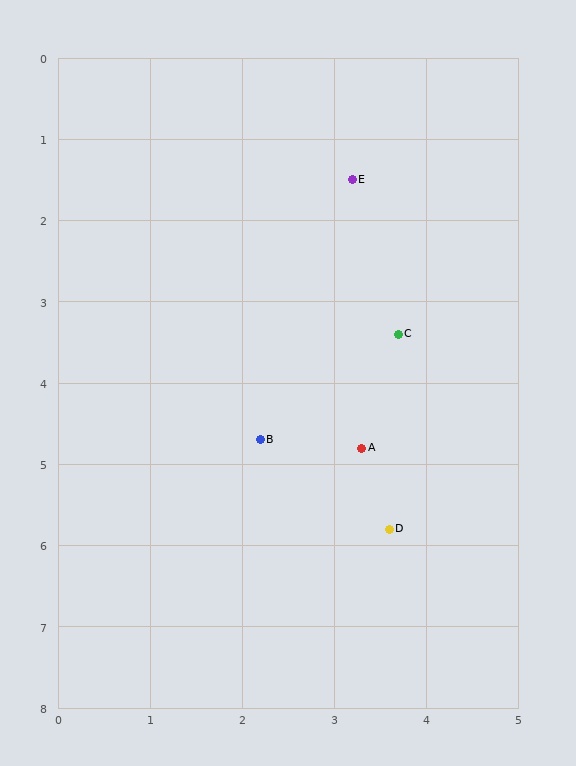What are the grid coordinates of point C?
Point C is at approximately (3.7, 3.4).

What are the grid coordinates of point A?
Point A is at approximately (3.3, 4.8).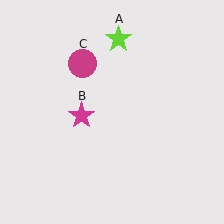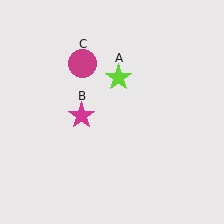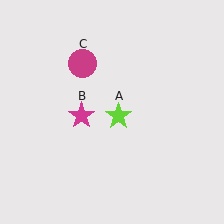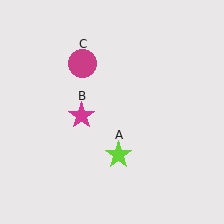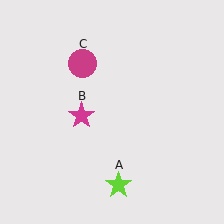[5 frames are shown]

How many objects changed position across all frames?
1 object changed position: lime star (object A).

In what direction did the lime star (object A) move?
The lime star (object A) moved down.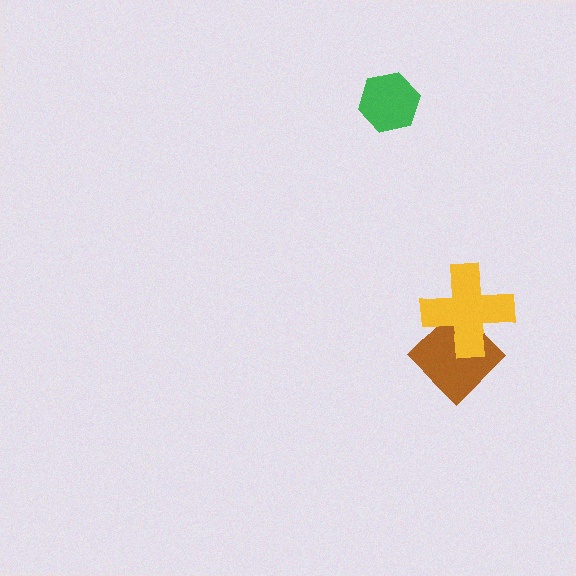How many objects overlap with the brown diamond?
1 object overlaps with the brown diamond.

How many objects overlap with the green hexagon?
0 objects overlap with the green hexagon.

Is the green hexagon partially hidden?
No, no other shape covers it.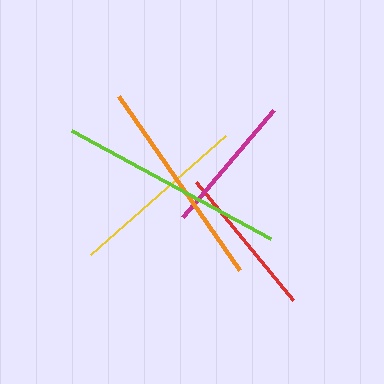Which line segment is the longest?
The lime line is the longest at approximately 227 pixels.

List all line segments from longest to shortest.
From longest to shortest: lime, orange, yellow, red, magenta.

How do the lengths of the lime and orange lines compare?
The lime and orange lines are approximately the same length.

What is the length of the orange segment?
The orange segment is approximately 211 pixels long.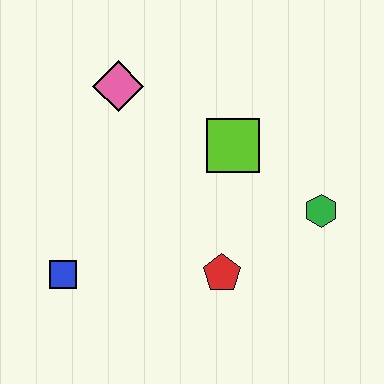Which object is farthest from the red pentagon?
The pink diamond is farthest from the red pentagon.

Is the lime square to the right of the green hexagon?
No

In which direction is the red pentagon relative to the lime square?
The red pentagon is below the lime square.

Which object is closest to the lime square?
The green hexagon is closest to the lime square.